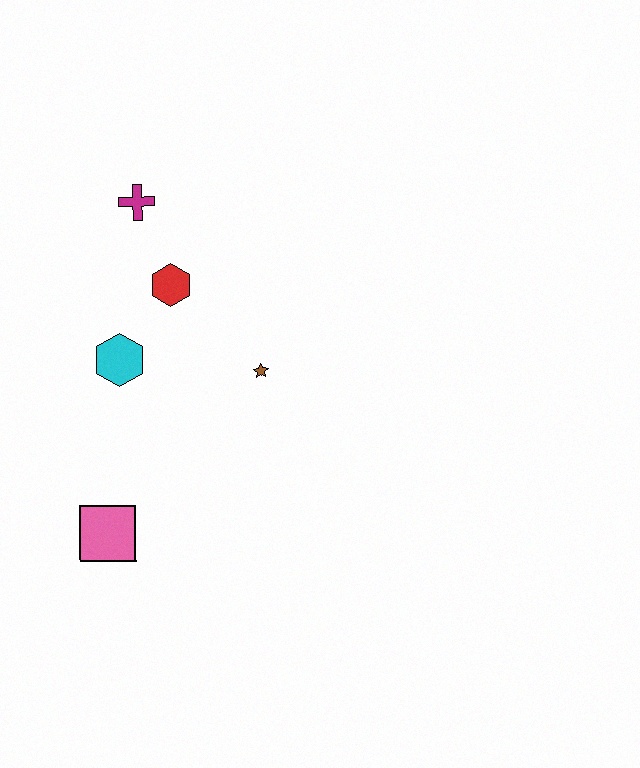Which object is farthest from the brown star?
The pink square is farthest from the brown star.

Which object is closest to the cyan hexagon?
The red hexagon is closest to the cyan hexagon.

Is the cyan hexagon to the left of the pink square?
No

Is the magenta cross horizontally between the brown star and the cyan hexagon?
Yes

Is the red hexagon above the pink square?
Yes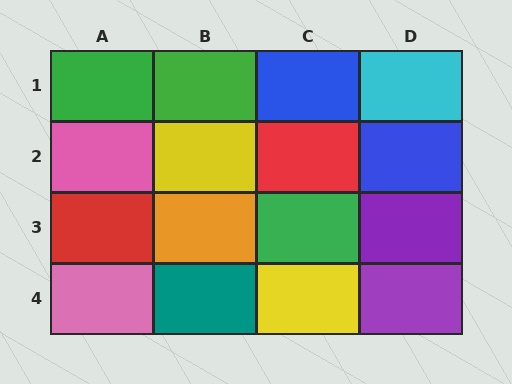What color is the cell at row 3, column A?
Red.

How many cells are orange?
1 cell is orange.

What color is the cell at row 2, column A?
Pink.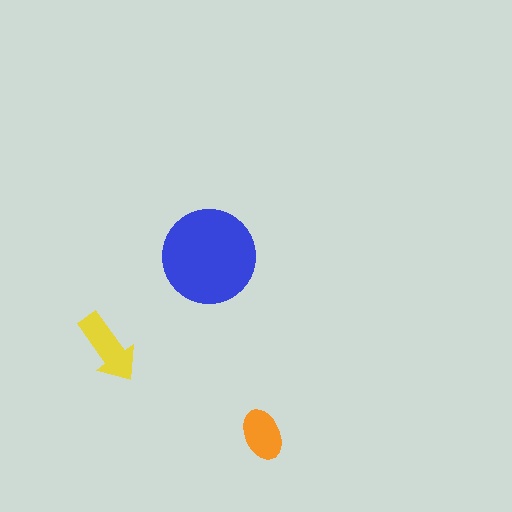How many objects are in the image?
There are 3 objects in the image.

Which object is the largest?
The blue circle.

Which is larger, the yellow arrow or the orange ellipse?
The yellow arrow.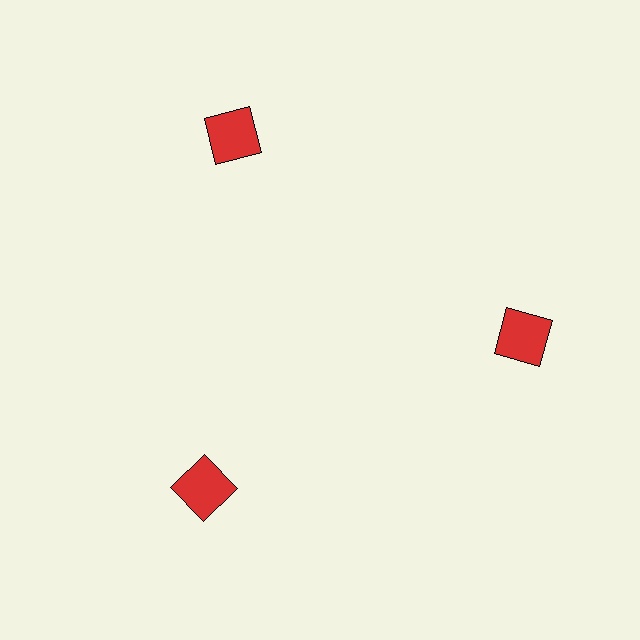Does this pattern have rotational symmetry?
Yes, this pattern has 3-fold rotational symmetry. It looks the same after rotating 120 degrees around the center.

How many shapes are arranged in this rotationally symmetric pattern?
There are 3 shapes, arranged in 3 groups of 1.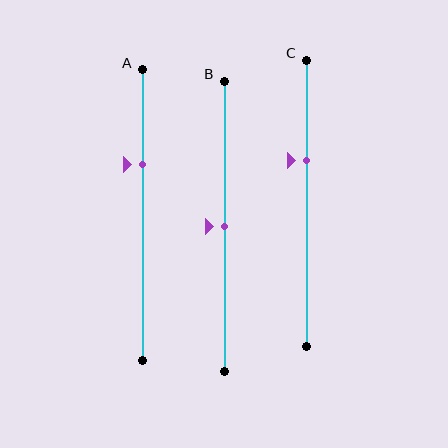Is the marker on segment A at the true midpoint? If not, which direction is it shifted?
No, the marker on segment A is shifted upward by about 18% of the segment length.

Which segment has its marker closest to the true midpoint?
Segment B has its marker closest to the true midpoint.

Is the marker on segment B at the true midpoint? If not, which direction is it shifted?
Yes, the marker on segment B is at the true midpoint.